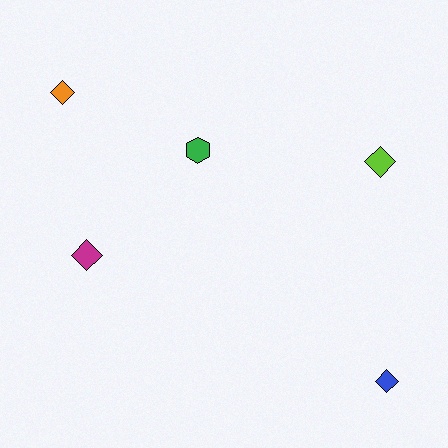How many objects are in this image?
There are 5 objects.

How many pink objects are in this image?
There are no pink objects.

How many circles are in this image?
There are no circles.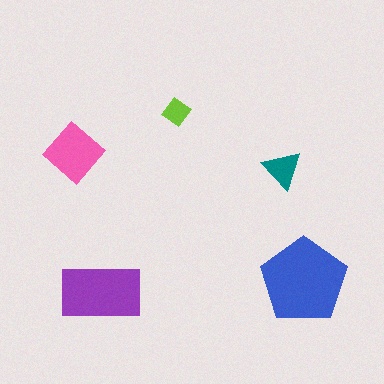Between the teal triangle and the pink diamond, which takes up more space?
The pink diamond.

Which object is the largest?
The blue pentagon.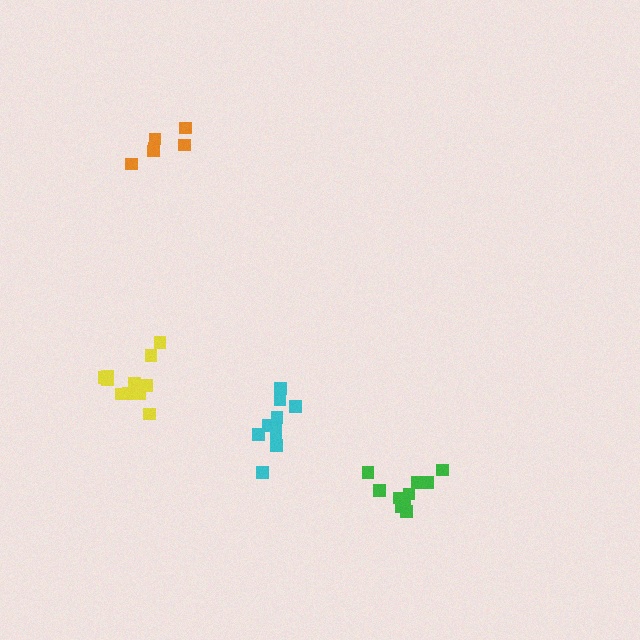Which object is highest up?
The orange cluster is topmost.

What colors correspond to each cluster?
The clusters are colored: cyan, orange, green, yellow.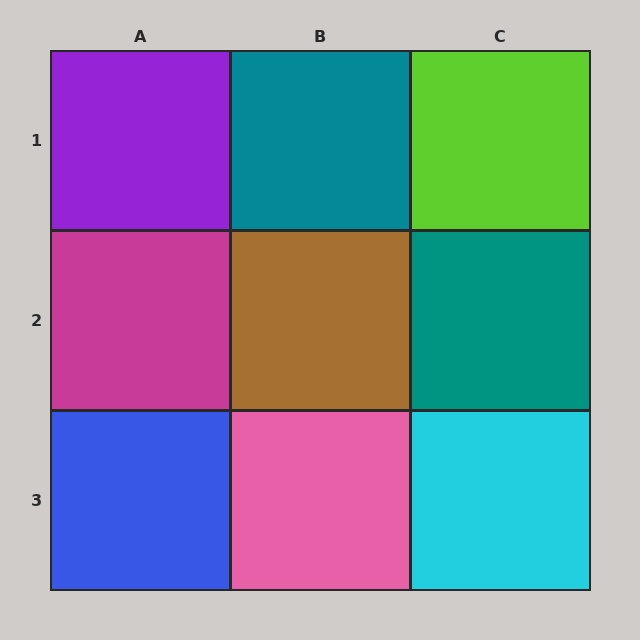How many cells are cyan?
1 cell is cyan.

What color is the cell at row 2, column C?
Teal.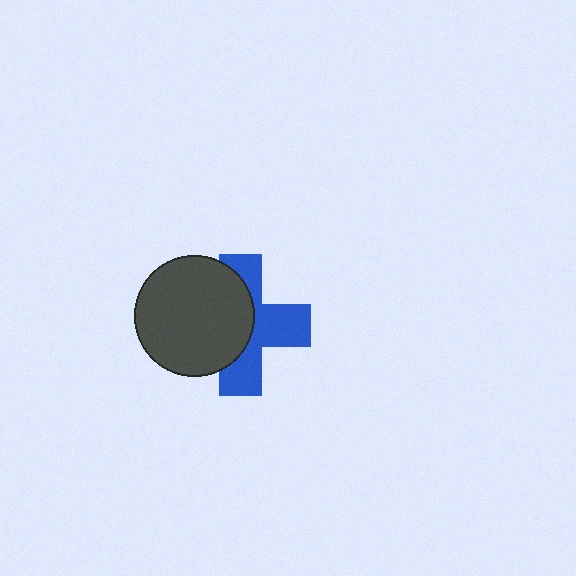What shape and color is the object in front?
The object in front is a dark gray circle.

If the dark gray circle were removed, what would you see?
You would see the complete blue cross.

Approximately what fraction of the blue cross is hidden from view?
Roughly 49% of the blue cross is hidden behind the dark gray circle.